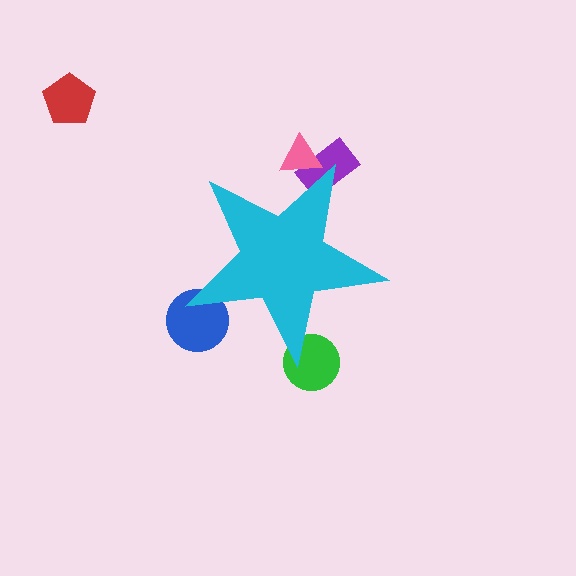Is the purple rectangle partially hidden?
Yes, the purple rectangle is partially hidden behind the cyan star.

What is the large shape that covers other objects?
A cyan star.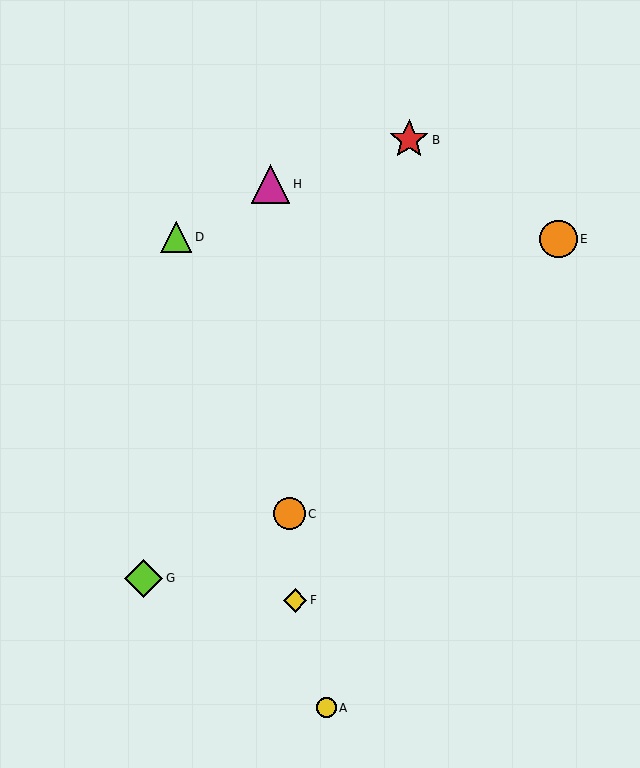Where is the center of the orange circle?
The center of the orange circle is at (559, 239).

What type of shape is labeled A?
Shape A is a yellow circle.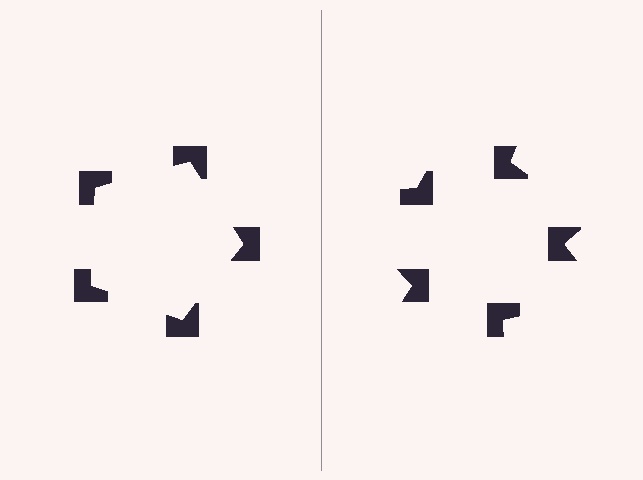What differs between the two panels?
The notched squares are positioned identically on both sides; only the wedge orientations differ. On the left they align to a pentagon; on the right they are misaligned.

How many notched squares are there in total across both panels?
10 — 5 on each side.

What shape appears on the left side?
An illusory pentagon.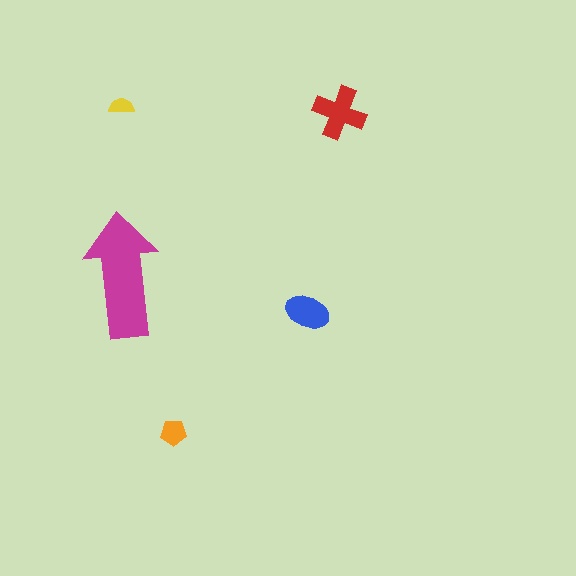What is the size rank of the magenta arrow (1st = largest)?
1st.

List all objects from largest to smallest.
The magenta arrow, the red cross, the blue ellipse, the orange pentagon, the yellow semicircle.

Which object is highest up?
The yellow semicircle is topmost.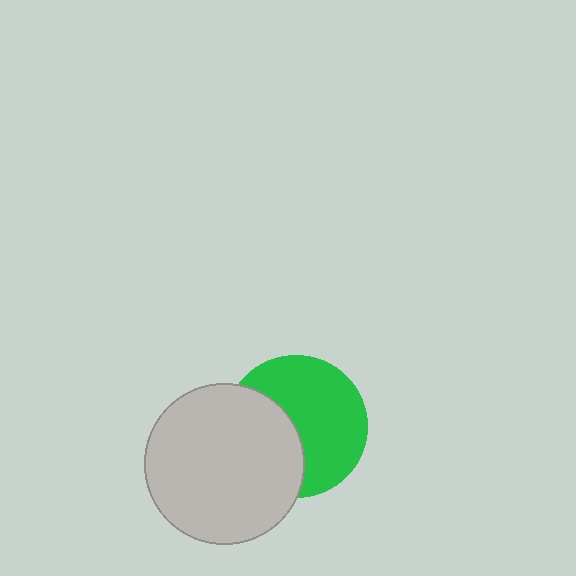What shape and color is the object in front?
The object in front is a light gray circle.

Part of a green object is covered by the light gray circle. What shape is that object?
It is a circle.